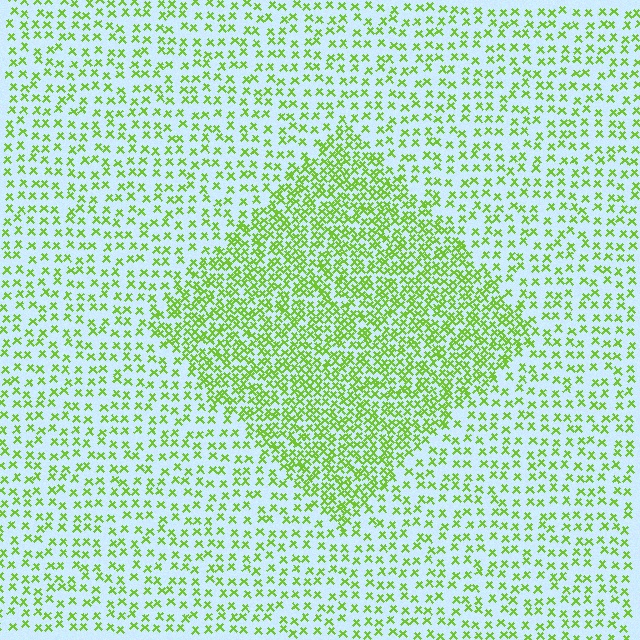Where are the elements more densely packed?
The elements are more densely packed inside the diamond boundary.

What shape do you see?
I see a diamond.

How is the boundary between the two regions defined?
The boundary is defined by a change in element density (approximately 2.2x ratio). All elements are the same color, size, and shape.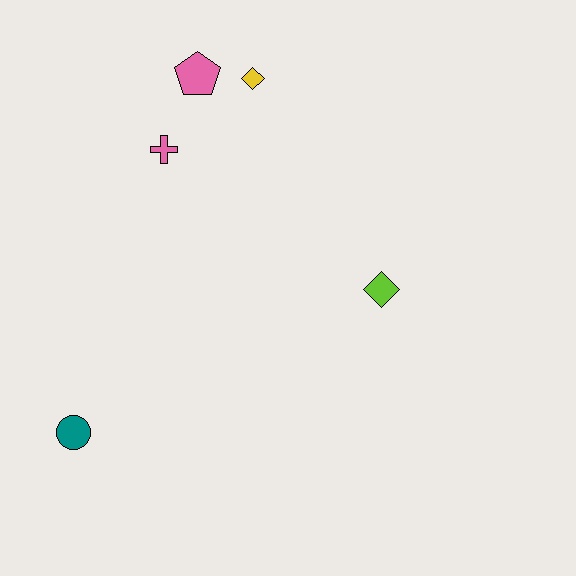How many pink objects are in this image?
There are 2 pink objects.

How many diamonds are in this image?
There are 2 diamonds.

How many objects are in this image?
There are 5 objects.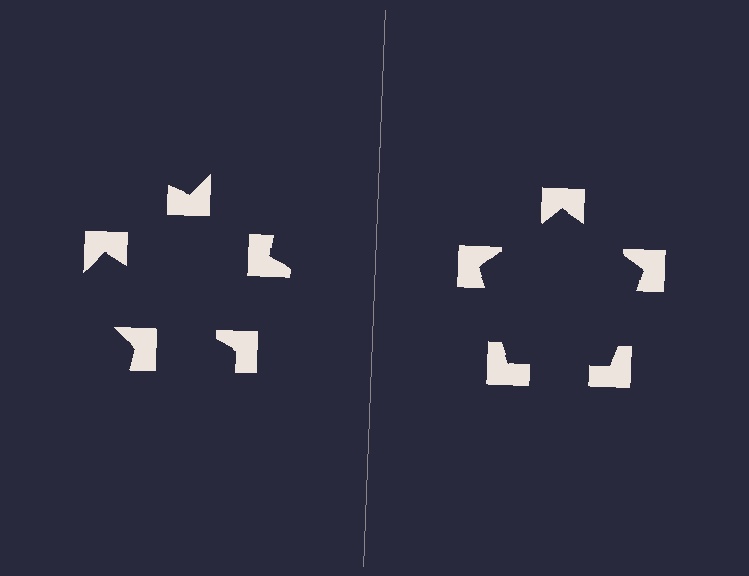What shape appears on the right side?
An illusory pentagon.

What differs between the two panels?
The notched squares are positioned identically on both sides; only the wedge orientations differ. On the right they align to a pentagon; on the left they are misaligned.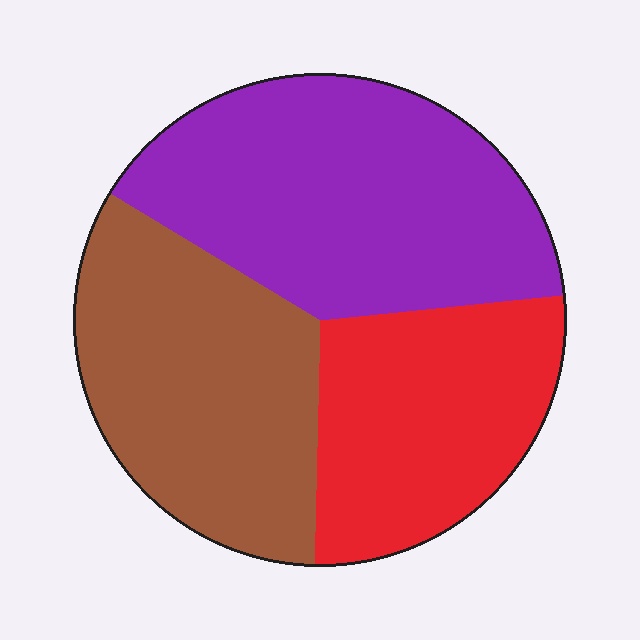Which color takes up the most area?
Purple, at roughly 40%.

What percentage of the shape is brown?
Brown covers roughly 35% of the shape.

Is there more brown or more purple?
Purple.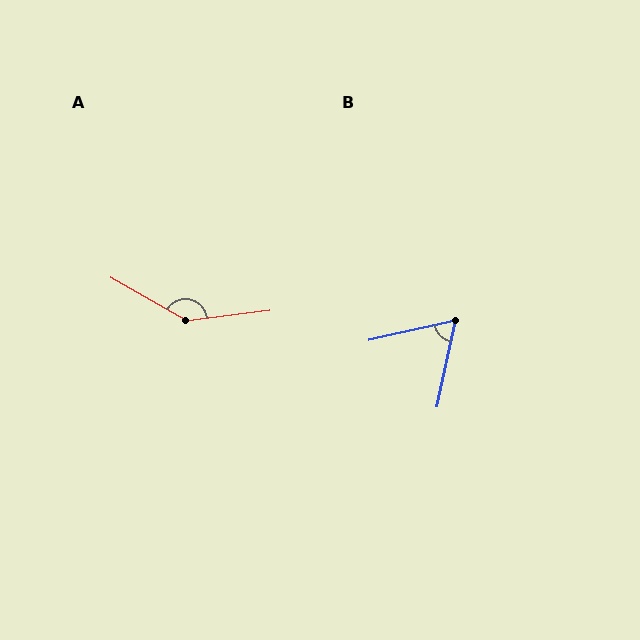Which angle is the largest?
A, at approximately 143 degrees.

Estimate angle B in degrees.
Approximately 65 degrees.